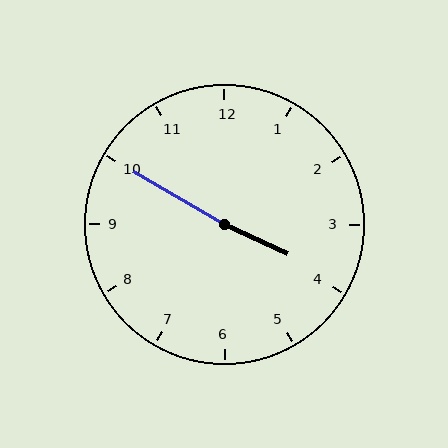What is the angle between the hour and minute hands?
Approximately 175 degrees.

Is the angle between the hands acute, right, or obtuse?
It is obtuse.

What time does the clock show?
3:50.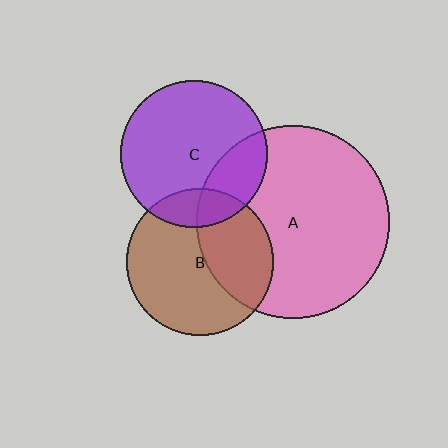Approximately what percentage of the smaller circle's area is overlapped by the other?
Approximately 15%.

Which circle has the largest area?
Circle A (pink).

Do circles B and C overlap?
Yes.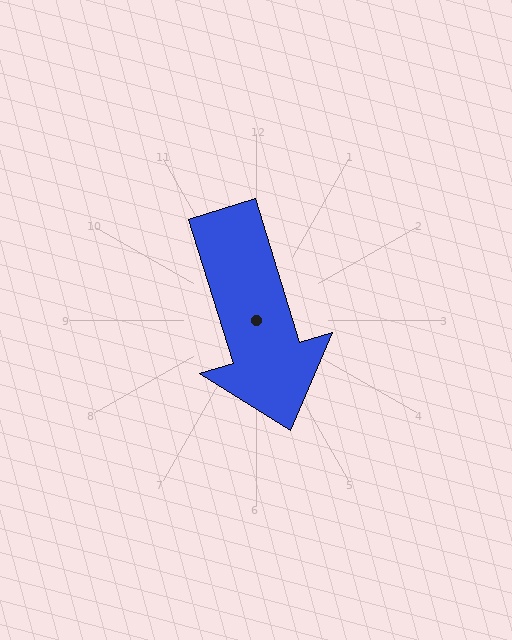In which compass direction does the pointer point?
South.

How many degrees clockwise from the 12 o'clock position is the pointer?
Approximately 163 degrees.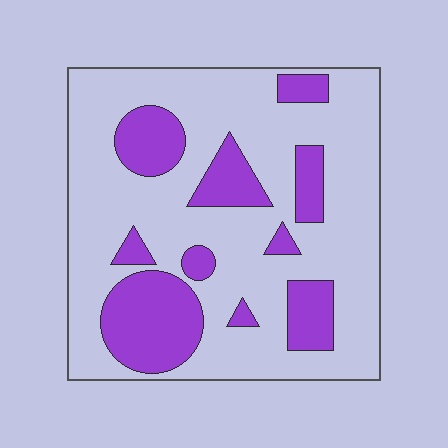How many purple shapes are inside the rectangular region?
10.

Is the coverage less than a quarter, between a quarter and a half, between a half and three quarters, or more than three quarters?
Between a quarter and a half.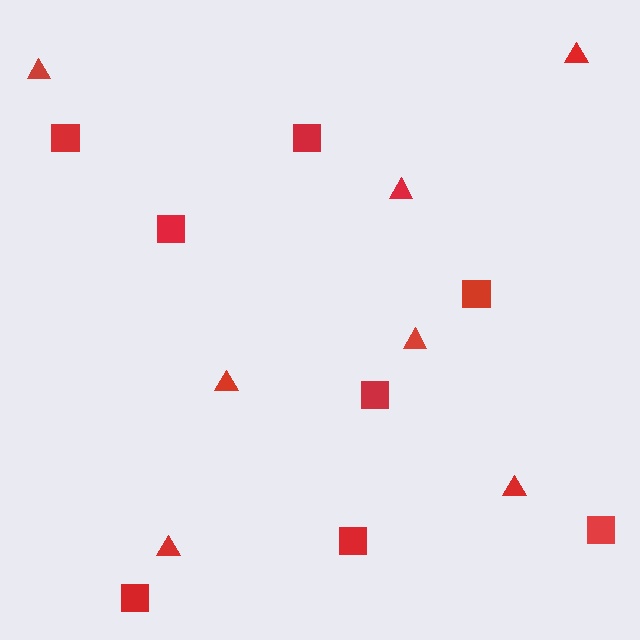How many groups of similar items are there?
There are 2 groups: one group of triangles (7) and one group of squares (8).